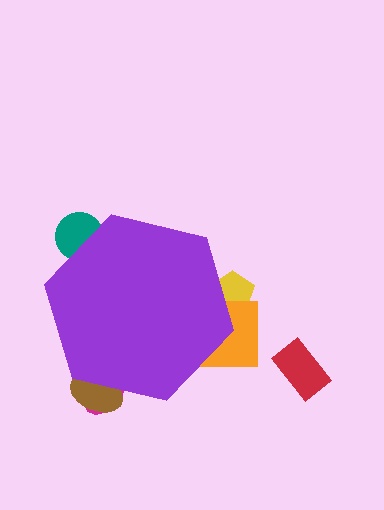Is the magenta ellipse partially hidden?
Yes, the magenta ellipse is partially hidden behind the purple hexagon.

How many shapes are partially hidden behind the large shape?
5 shapes are partially hidden.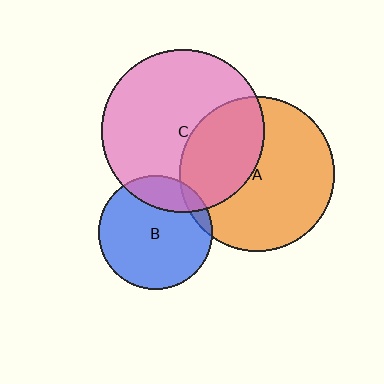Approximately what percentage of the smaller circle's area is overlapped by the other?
Approximately 35%.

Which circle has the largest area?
Circle C (pink).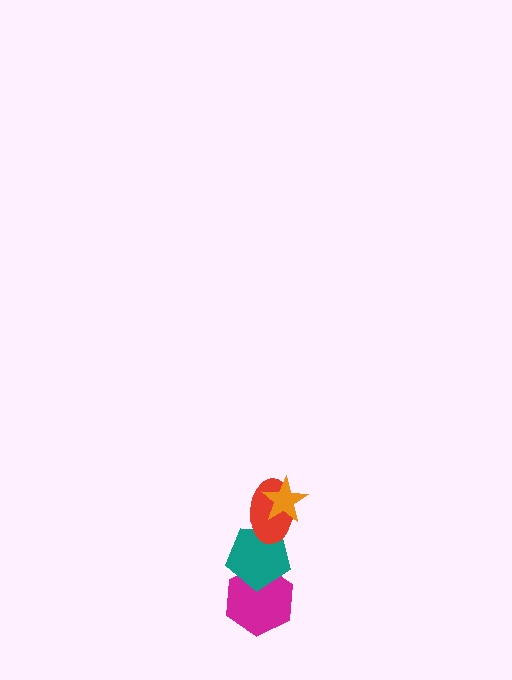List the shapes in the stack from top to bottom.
From top to bottom: the orange star, the red ellipse, the teal pentagon, the magenta hexagon.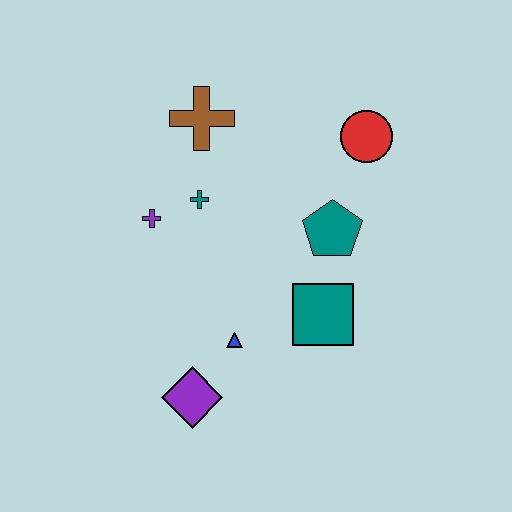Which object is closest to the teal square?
The teal pentagon is closest to the teal square.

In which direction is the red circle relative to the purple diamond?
The red circle is above the purple diamond.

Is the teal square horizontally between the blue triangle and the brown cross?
No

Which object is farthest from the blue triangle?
The red circle is farthest from the blue triangle.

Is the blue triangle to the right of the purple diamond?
Yes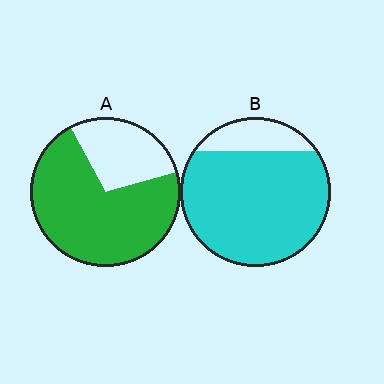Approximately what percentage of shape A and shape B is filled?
A is approximately 70% and B is approximately 85%.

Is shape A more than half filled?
Yes.